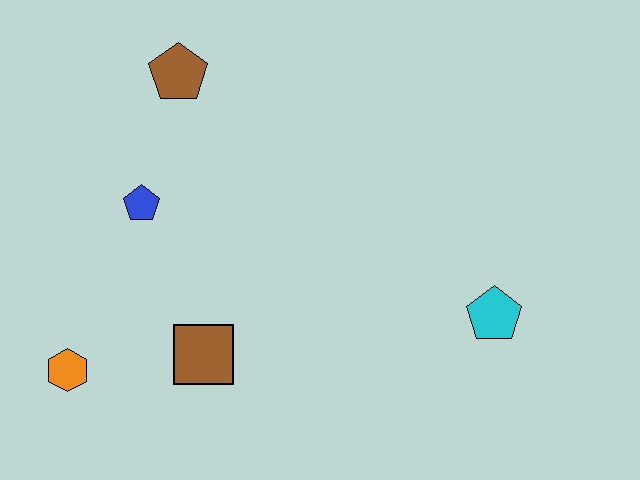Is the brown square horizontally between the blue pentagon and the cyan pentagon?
Yes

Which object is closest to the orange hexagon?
The brown square is closest to the orange hexagon.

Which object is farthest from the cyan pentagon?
The orange hexagon is farthest from the cyan pentagon.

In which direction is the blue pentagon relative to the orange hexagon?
The blue pentagon is above the orange hexagon.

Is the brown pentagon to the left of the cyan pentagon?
Yes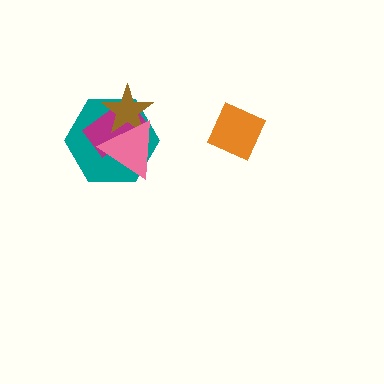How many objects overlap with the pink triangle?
3 objects overlap with the pink triangle.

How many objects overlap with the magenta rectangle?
3 objects overlap with the magenta rectangle.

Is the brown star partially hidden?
Yes, it is partially covered by another shape.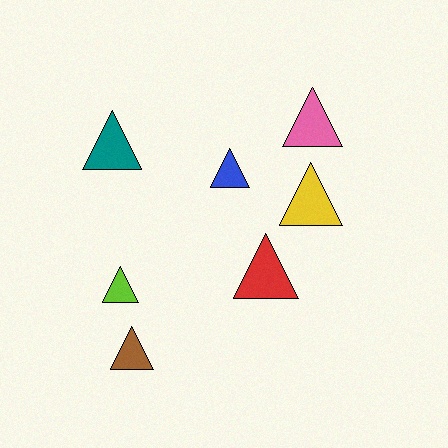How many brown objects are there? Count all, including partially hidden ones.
There is 1 brown object.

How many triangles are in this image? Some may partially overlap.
There are 7 triangles.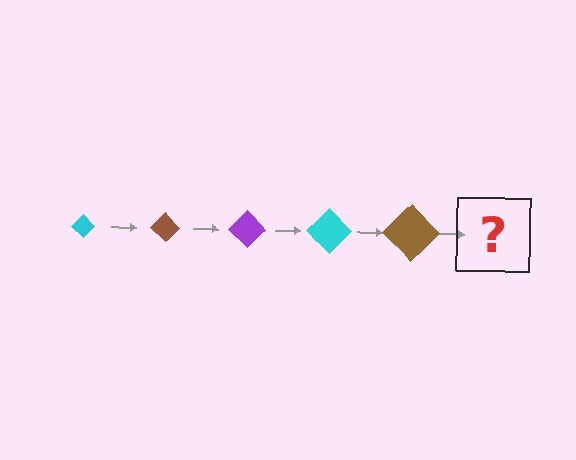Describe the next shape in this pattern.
It should be a purple diamond, larger than the previous one.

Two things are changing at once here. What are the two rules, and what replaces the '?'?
The two rules are that the diamond grows larger each step and the color cycles through cyan, brown, and purple. The '?' should be a purple diamond, larger than the previous one.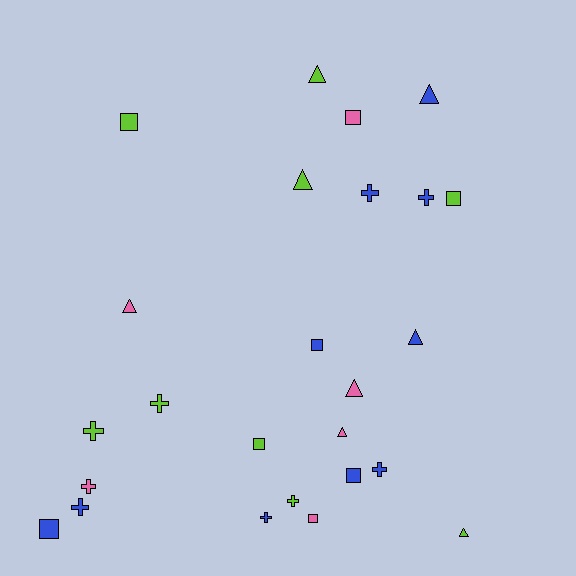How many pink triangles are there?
There are 3 pink triangles.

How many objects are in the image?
There are 25 objects.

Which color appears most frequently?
Blue, with 10 objects.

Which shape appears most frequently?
Cross, with 9 objects.